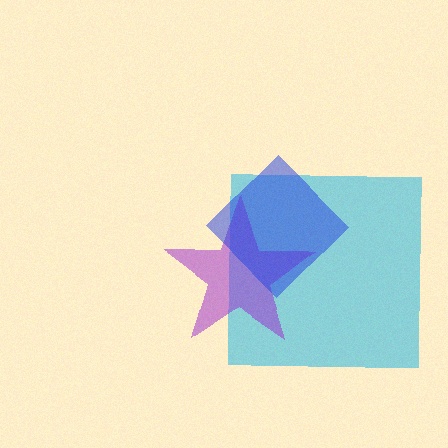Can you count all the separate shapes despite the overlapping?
Yes, there are 3 separate shapes.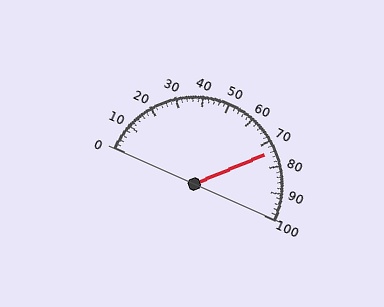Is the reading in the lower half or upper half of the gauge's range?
The reading is in the upper half of the range (0 to 100).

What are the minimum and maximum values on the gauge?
The gauge ranges from 0 to 100.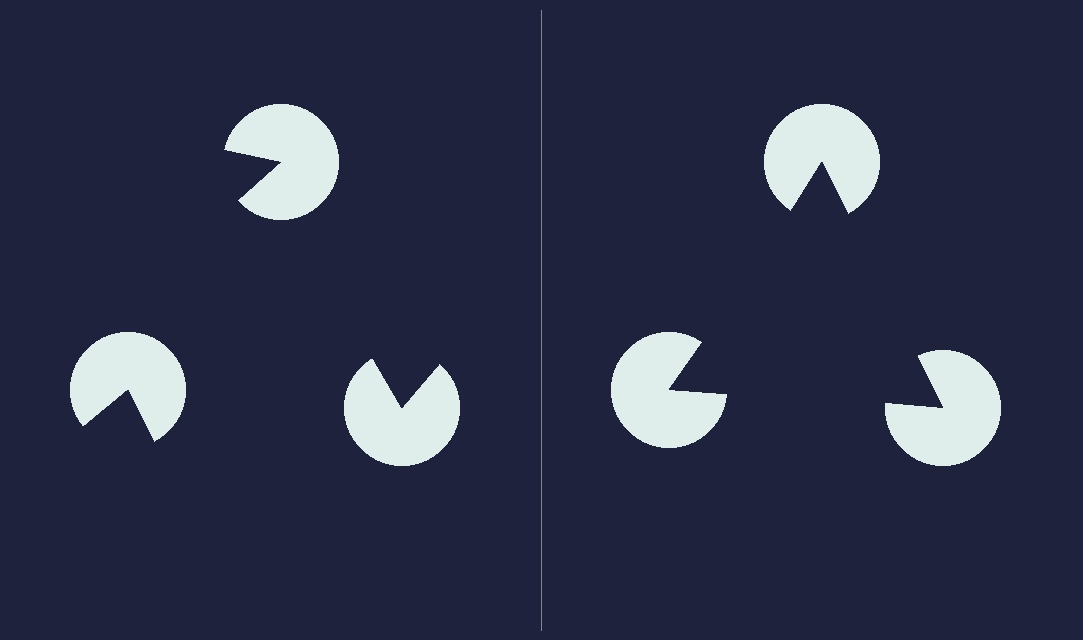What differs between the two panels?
The pac-man discs are positioned identically on both sides; only the wedge orientations differ. On the right they align to a triangle; on the left they are misaligned.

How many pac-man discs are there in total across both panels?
6 — 3 on each side.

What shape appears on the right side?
An illusory triangle.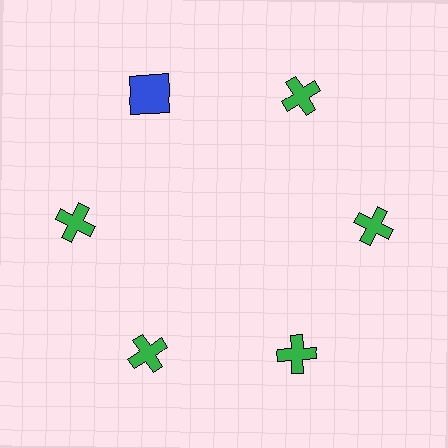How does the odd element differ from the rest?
It differs in both color (blue instead of green) and shape (square instead of cross).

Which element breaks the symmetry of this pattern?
The blue square at roughly the 11 o'clock position breaks the symmetry. All other shapes are green crosses.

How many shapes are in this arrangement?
There are 6 shapes arranged in a ring pattern.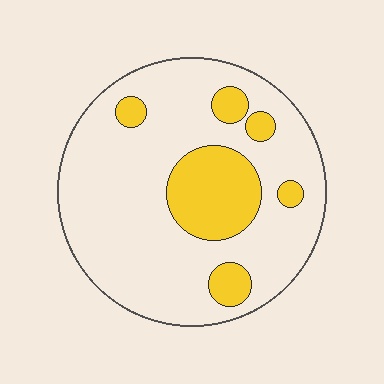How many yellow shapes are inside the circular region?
6.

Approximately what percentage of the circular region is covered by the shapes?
Approximately 20%.